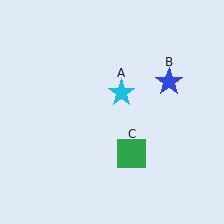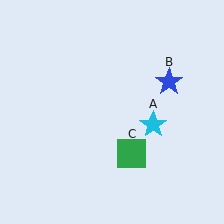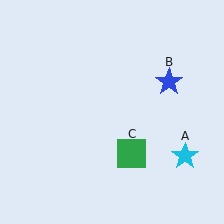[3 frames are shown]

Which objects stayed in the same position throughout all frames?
Blue star (object B) and green square (object C) remained stationary.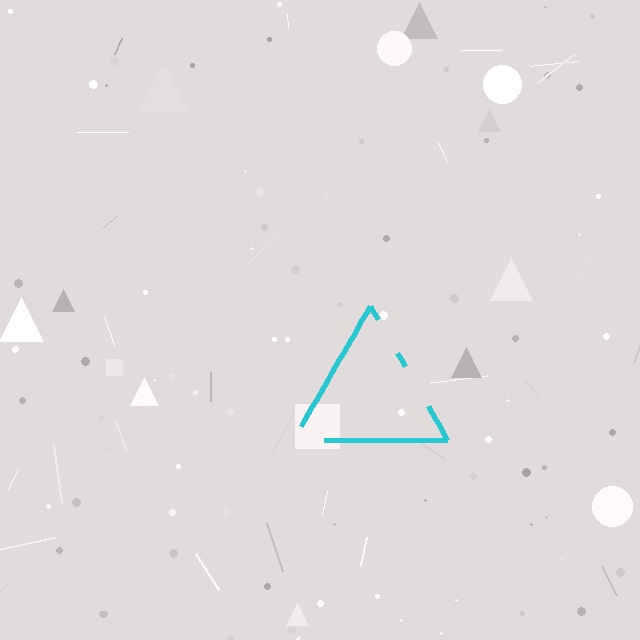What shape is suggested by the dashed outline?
The dashed outline suggests a triangle.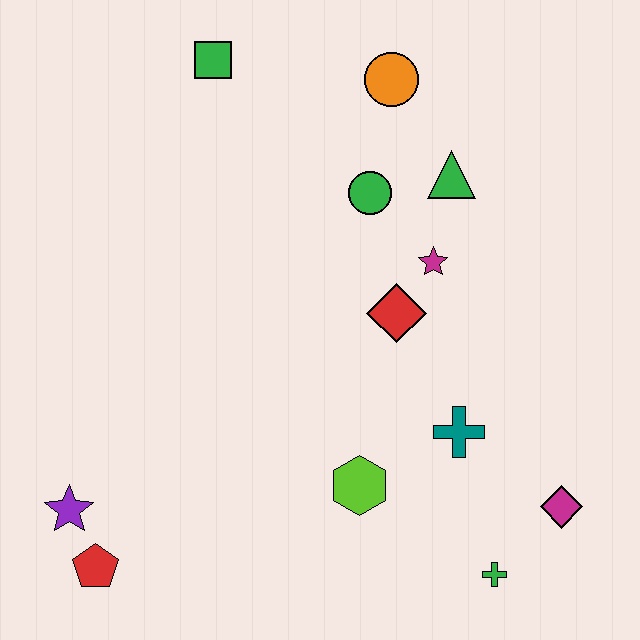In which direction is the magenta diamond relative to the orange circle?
The magenta diamond is below the orange circle.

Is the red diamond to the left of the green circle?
No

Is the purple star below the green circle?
Yes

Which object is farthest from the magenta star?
The red pentagon is farthest from the magenta star.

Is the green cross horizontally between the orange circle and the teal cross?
No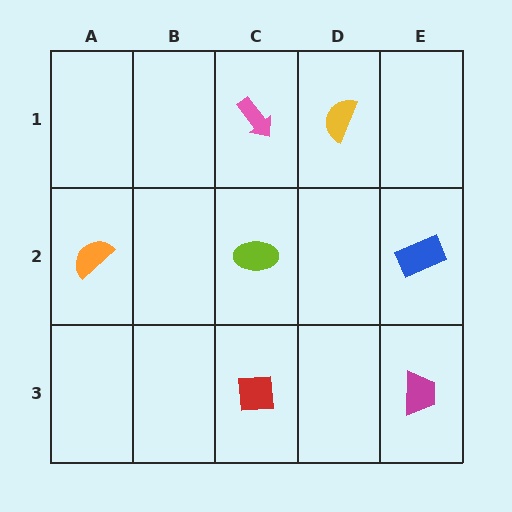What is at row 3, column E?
A magenta trapezoid.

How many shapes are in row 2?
3 shapes.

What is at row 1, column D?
A yellow semicircle.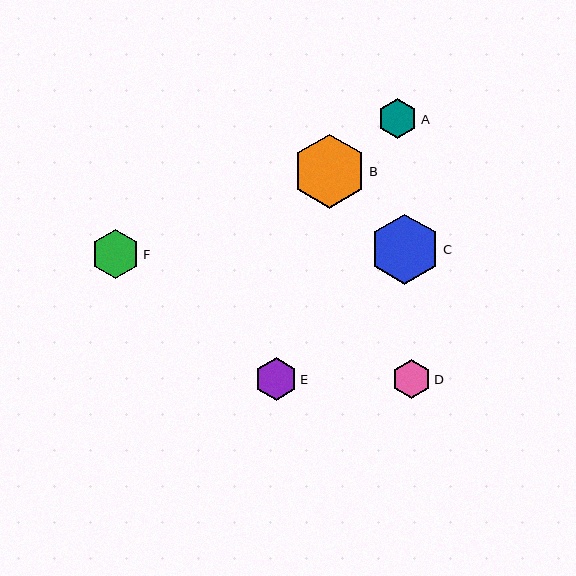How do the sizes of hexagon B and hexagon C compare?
Hexagon B and hexagon C are approximately the same size.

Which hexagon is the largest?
Hexagon B is the largest with a size of approximately 74 pixels.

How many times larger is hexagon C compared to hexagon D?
Hexagon C is approximately 1.8 times the size of hexagon D.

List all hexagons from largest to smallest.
From largest to smallest: B, C, F, E, A, D.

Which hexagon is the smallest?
Hexagon D is the smallest with a size of approximately 39 pixels.